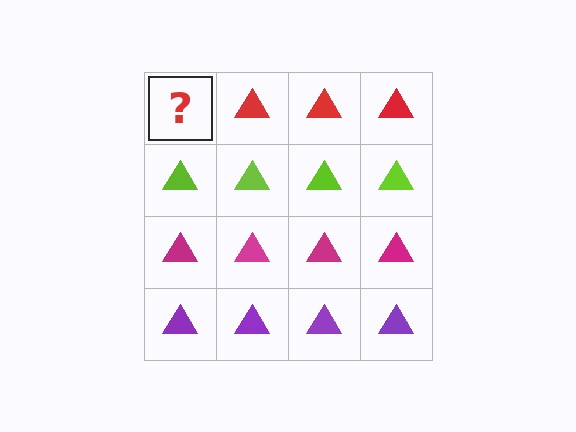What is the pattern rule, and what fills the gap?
The rule is that each row has a consistent color. The gap should be filled with a red triangle.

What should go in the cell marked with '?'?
The missing cell should contain a red triangle.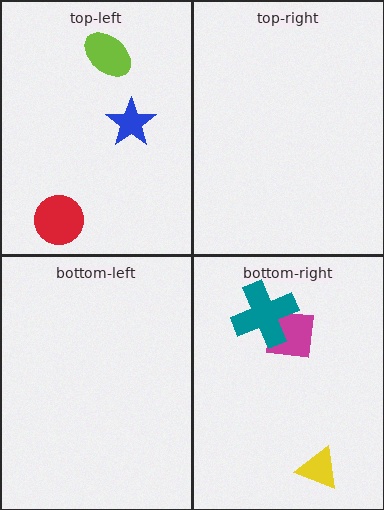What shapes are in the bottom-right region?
The magenta square, the yellow triangle, the teal cross.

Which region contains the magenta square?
The bottom-right region.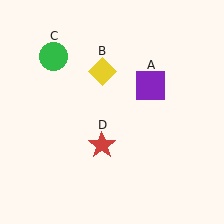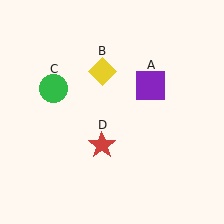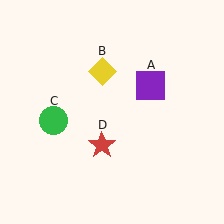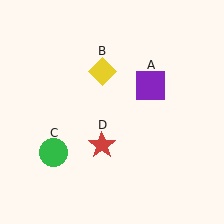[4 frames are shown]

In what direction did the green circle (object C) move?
The green circle (object C) moved down.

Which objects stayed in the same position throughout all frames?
Purple square (object A) and yellow diamond (object B) and red star (object D) remained stationary.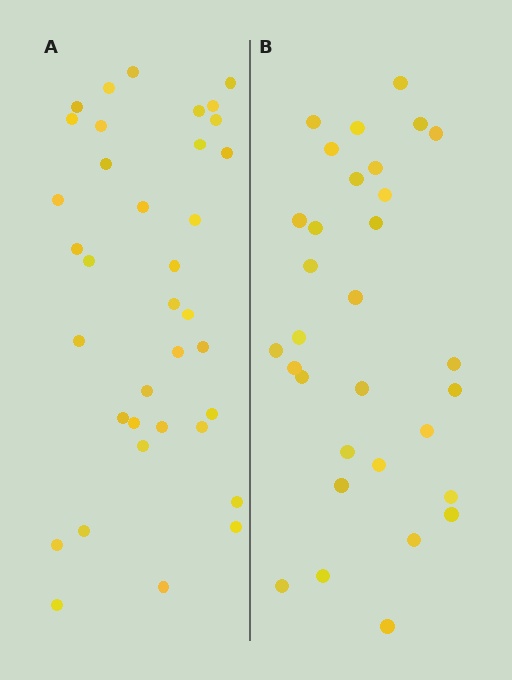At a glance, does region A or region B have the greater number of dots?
Region A (the left region) has more dots.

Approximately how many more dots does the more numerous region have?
Region A has about 5 more dots than region B.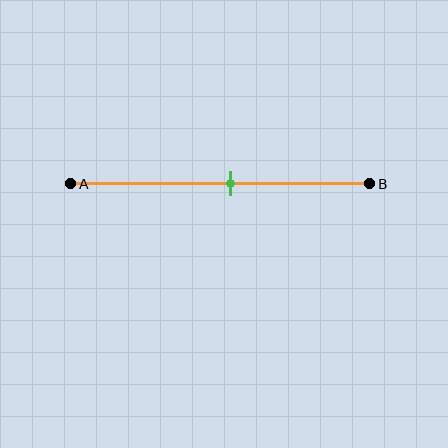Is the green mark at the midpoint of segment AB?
No, the mark is at about 55% from A, not at the 50% midpoint.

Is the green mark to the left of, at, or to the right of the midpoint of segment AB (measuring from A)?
The green mark is to the right of the midpoint of segment AB.